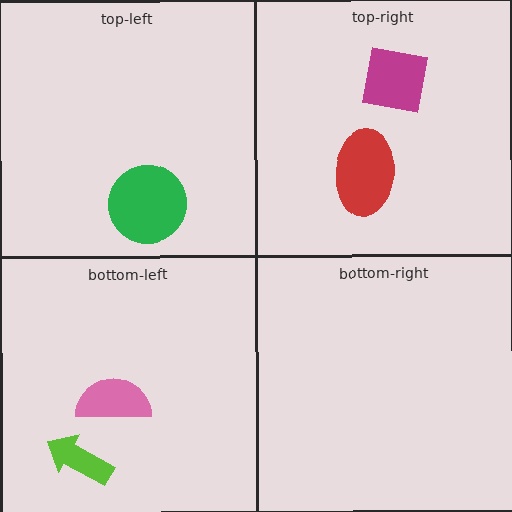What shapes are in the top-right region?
The red ellipse, the magenta square.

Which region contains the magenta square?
The top-right region.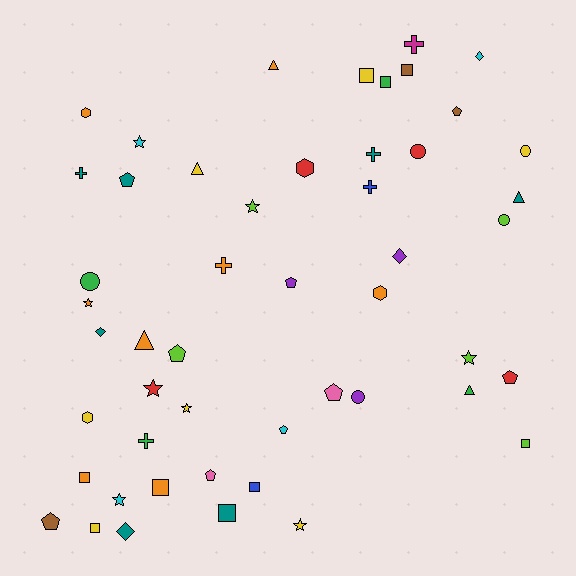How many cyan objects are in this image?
There are 4 cyan objects.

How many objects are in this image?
There are 50 objects.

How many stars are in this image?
There are 8 stars.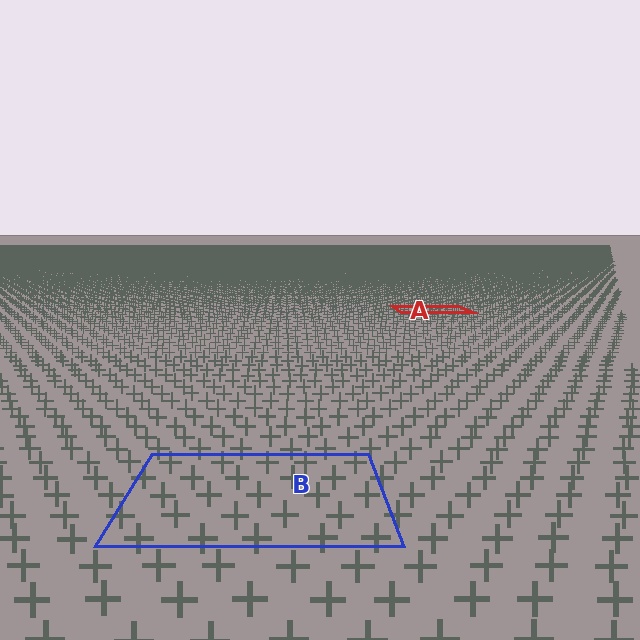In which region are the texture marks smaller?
The texture marks are smaller in region A, because it is farther away.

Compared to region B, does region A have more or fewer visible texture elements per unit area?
Region A has more texture elements per unit area — they are packed more densely because it is farther away.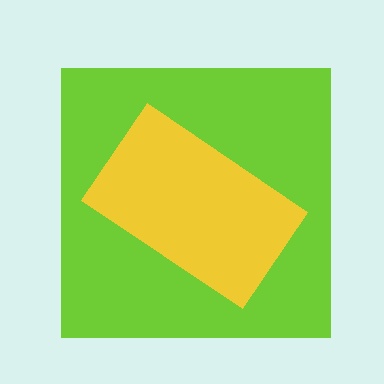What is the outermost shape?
The lime square.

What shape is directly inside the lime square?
The yellow rectangle.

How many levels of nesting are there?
2.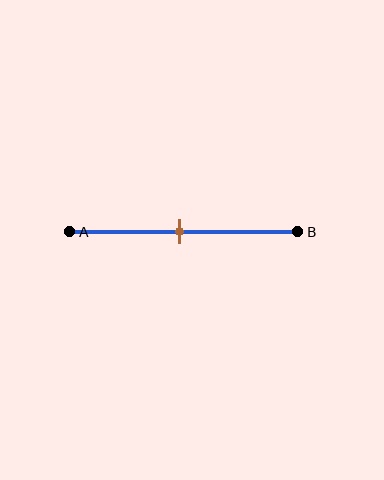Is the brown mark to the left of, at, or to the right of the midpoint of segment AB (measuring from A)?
The brown mark is approximately at the midpoint of segment AB.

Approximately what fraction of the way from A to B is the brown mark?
The brown mark is approximately 50% of the way from A to B.